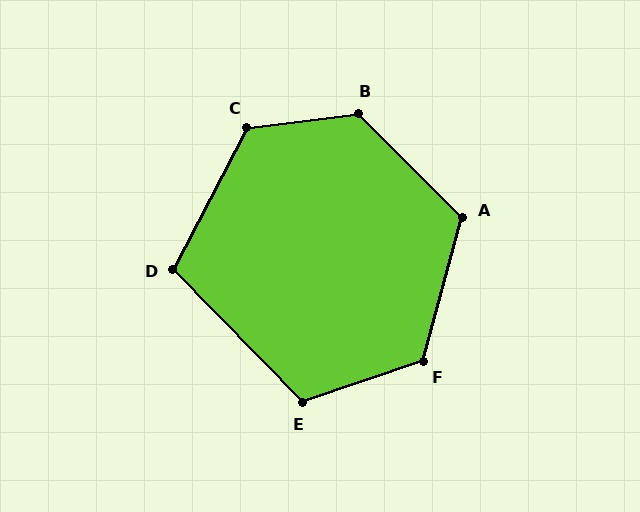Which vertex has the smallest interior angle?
D, at approximately 108 degrees.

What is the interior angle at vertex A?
Approximately 120 degrees (obtuse).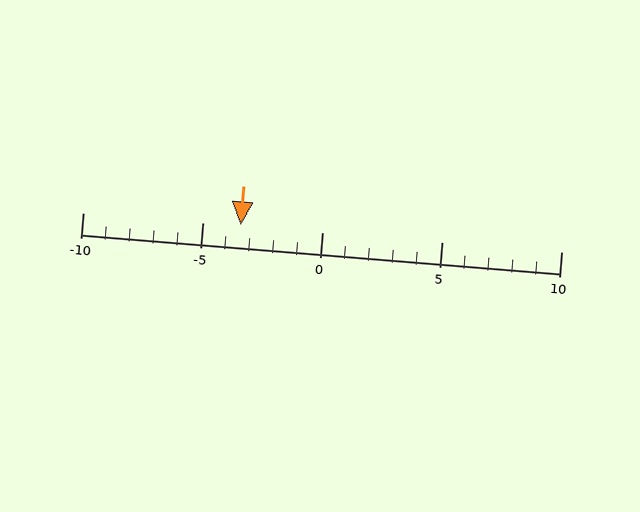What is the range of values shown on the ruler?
The ruler shows values from -10 to 10.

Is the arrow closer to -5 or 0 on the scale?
The arrow is closer to -5.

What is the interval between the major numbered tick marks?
The major tick marks are spaced 5 units apart.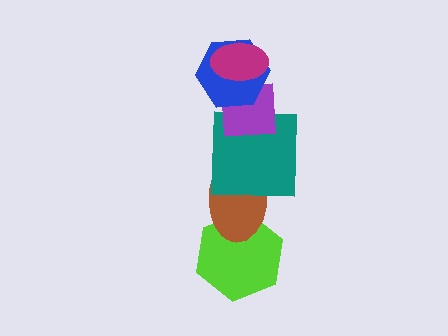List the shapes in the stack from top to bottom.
From top to bottom: the magenta ellipse, the blue hexagon, the purple square, the teal square, the brown ellipse, the lime hexagon.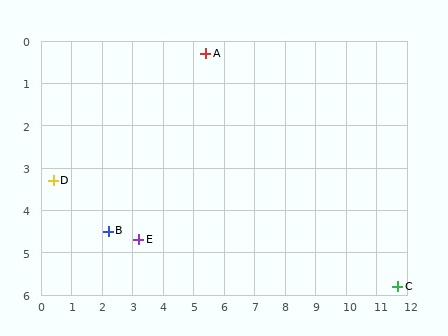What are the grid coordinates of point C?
Point C is at approximately (11.7, 5.8).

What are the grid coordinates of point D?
Point D is at approximately (0.4, 3.3).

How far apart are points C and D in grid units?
Points C and D are about 11.6 grid units apart.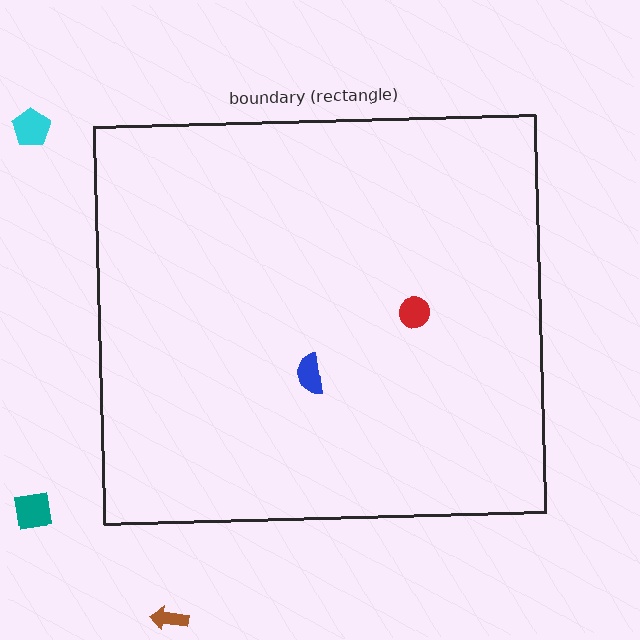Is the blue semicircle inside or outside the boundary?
Inside.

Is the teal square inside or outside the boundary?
Outside.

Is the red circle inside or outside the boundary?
Inside.